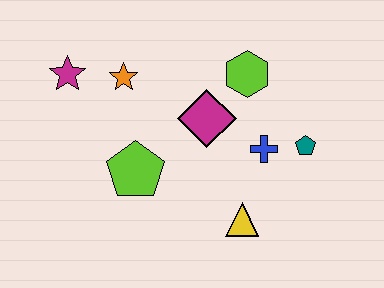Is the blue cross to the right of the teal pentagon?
No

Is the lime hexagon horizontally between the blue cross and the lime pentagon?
Yes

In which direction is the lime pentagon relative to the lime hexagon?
The lime pentagon is to the left of the lime hexagon.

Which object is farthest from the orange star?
The teal pentagon is farthest from the orange star.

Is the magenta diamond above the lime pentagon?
Yes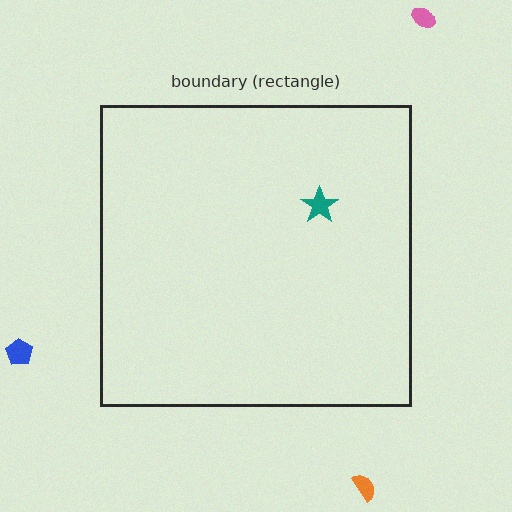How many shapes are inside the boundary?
1 inside, 3 outside.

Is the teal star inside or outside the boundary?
Inside.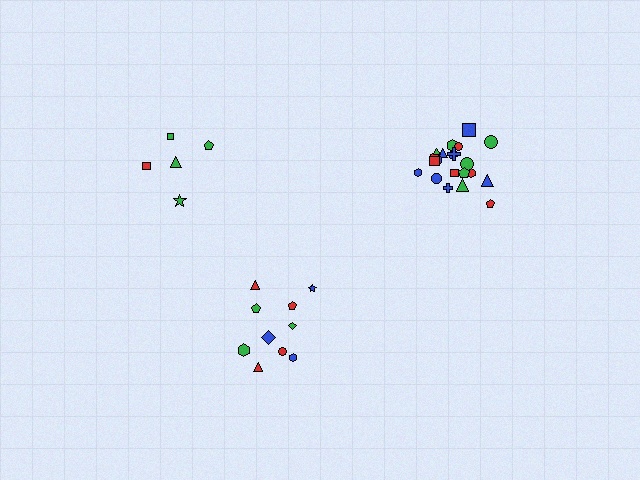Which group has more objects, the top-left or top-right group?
The top-right group.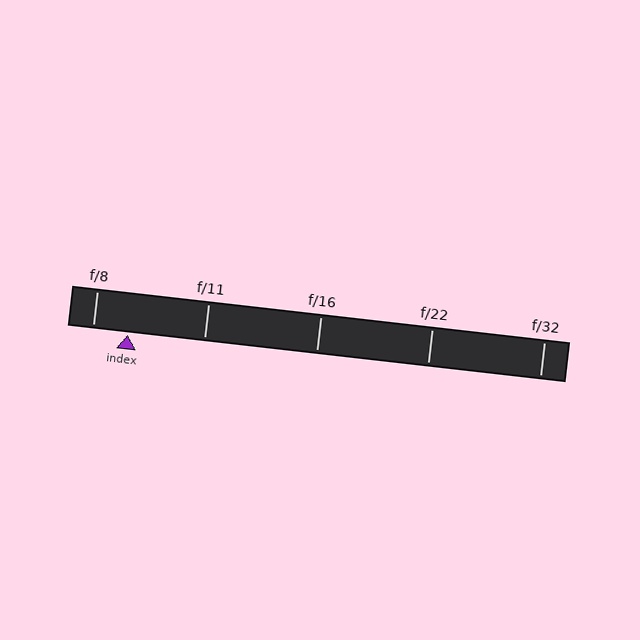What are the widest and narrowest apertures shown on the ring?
The widest aperture shown is f/8 and the narrowest is f/32.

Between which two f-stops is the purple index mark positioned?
The index mark is between f/8 and f/11.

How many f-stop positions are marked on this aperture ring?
There are 5 f-stop positions marked.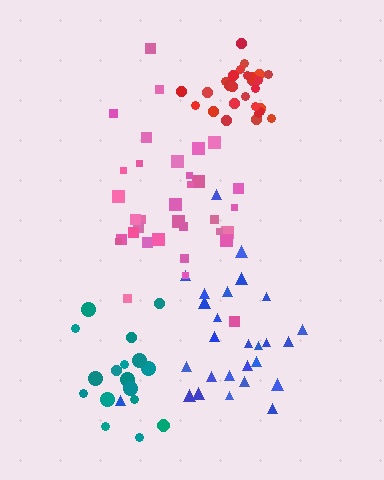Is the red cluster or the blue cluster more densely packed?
Red.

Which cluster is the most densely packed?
Red.